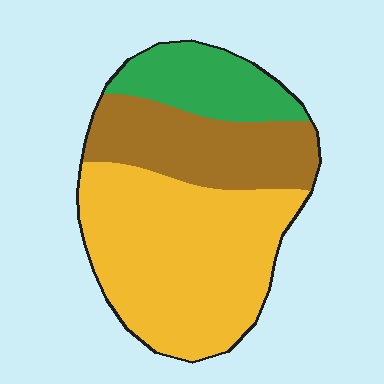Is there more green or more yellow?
Yellow.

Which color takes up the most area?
Yellow, at roughly 55%.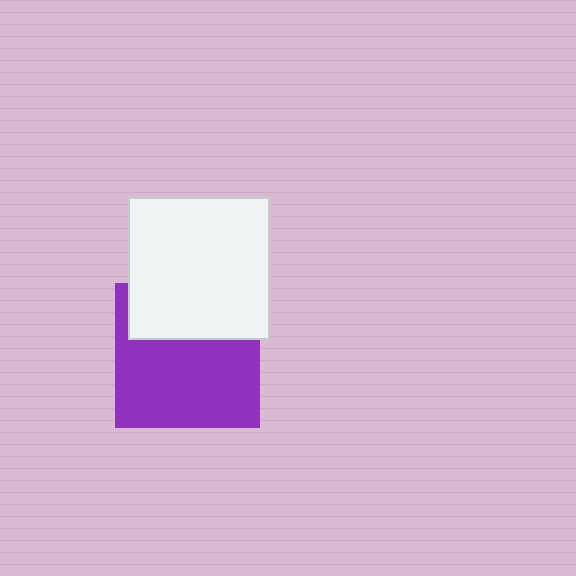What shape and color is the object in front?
The object in front is a white square.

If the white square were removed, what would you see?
You would see the complete purple square.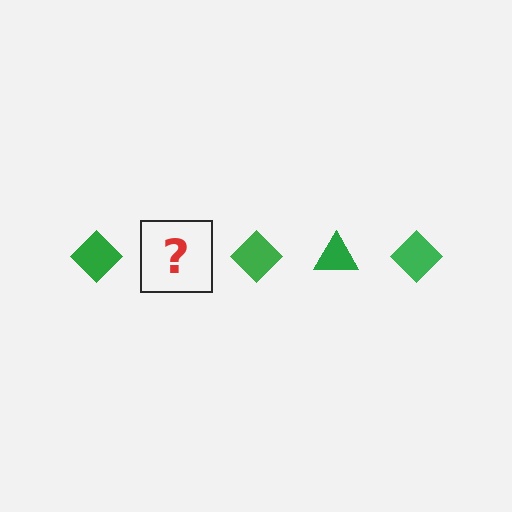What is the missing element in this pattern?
The missing element is a green triangle.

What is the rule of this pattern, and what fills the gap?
The rule is that the pattern cycles through diamond, triangle shapes in green. The gap should be filled with a green triangle.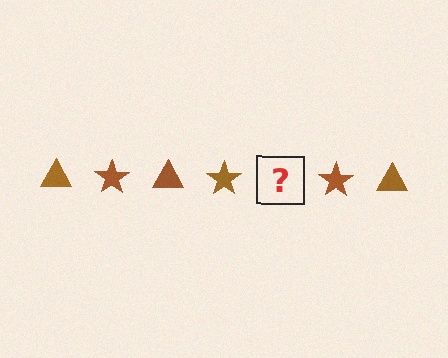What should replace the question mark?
The question mark should be replaced with a brown triangle.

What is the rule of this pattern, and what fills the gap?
The rule is that the pattern cycles through triangle, star shapes in brown. The gap should be filled with a brown triangle.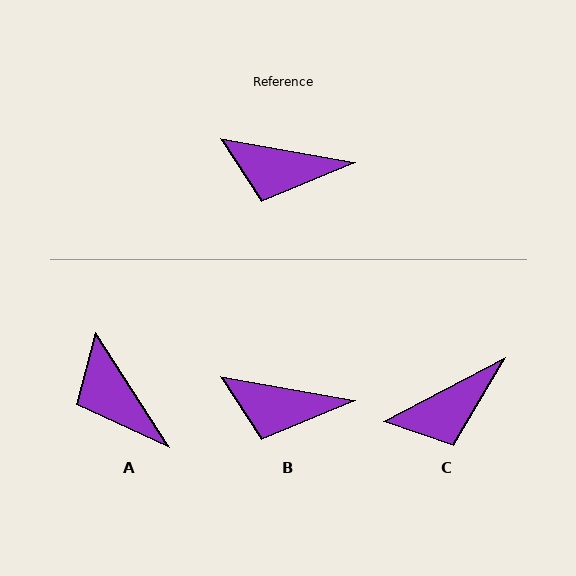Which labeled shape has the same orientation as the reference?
B.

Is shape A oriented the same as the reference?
No, it is off by about 47 degrees.